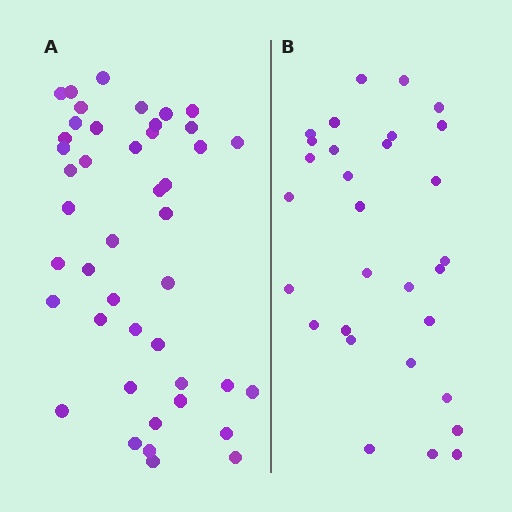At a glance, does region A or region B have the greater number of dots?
Region A (the left region) has more dots.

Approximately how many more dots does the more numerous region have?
Region A has approximately 15 more dots than region B.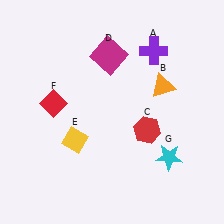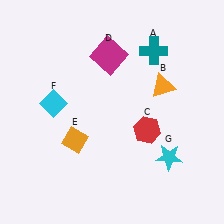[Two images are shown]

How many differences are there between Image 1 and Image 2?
There are 3 differences between the two images.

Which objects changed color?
A changed from purple to teal. E changed from yellow to orange. F changed from red to cyan.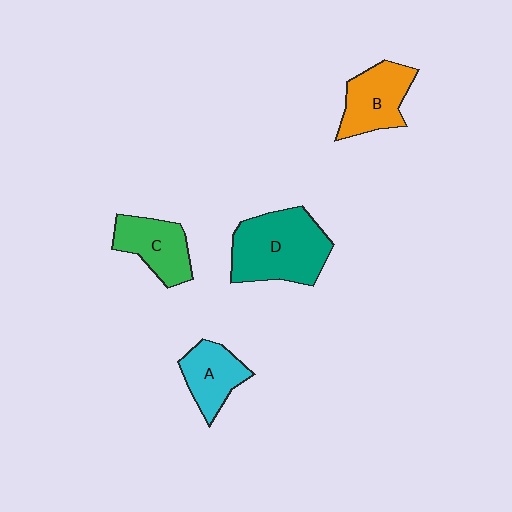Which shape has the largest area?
Shape D (teal).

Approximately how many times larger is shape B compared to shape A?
Approximately 1.2 times.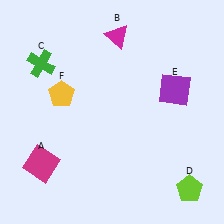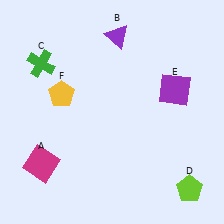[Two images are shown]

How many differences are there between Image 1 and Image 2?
There is 1 difference between the two images.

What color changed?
The triangle (B) changed from magenta in Image 1 to purple in Image 2.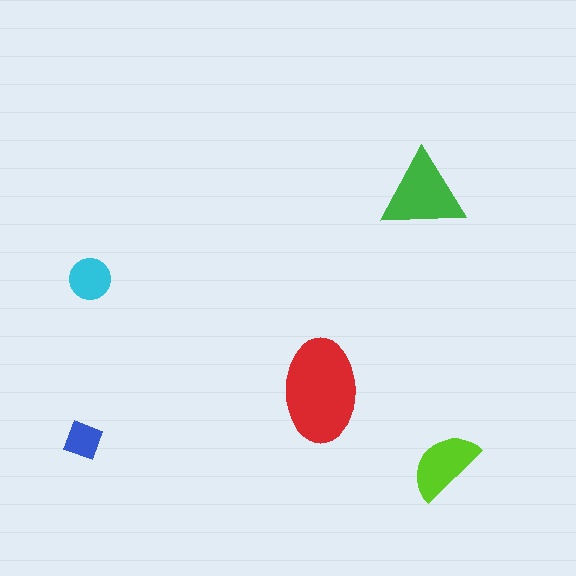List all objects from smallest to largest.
The blue diamond, the cyan circle, the lime semicircle, the green triangle, the red ellipse.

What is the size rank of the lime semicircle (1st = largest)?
3rd.